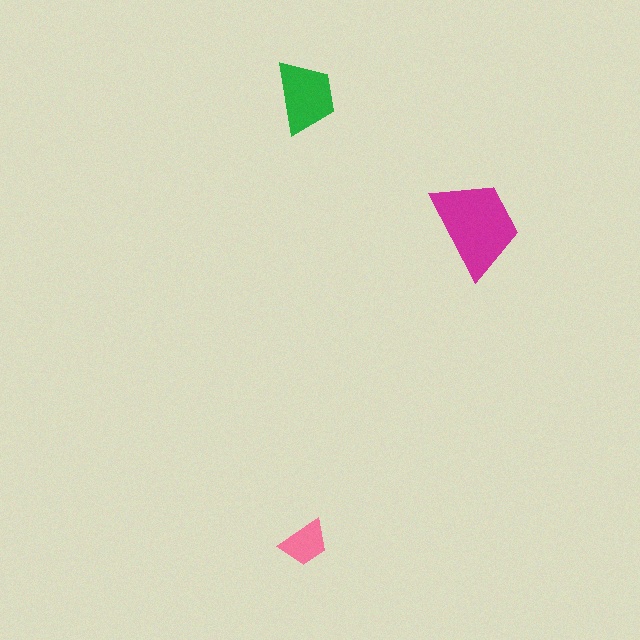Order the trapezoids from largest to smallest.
the magenta one, the green one, the pink one.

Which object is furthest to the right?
The magenta trapezoid is rightmost.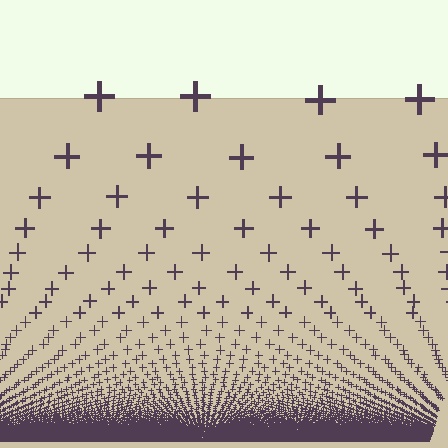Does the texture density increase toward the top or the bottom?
Density increases toward the bottom.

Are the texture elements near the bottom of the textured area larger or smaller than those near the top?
Smaller. The gradient is inverted — elements near the bottom are smaller and denser.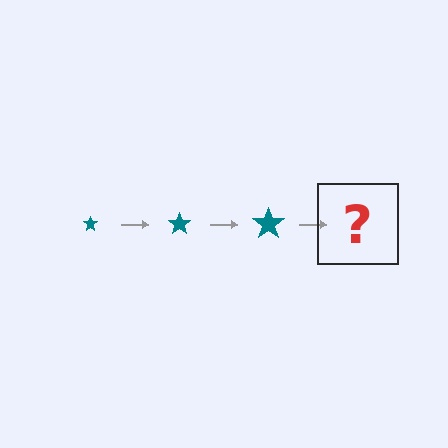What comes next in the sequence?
The next element should be a teal star, larger than the previous one.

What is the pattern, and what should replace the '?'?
The pattern is that the star gets progressively larger each step. The '?' should be a teal star, larger than the previous one.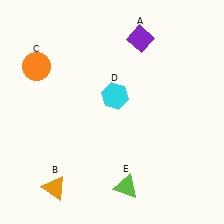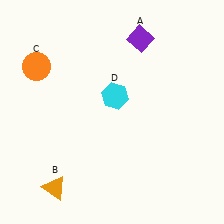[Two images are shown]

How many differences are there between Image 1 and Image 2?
There is 1 difference between the two images.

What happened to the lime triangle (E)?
The lime triangle (E) was removed in Image 2. It was in the bottom-right area of Image 1.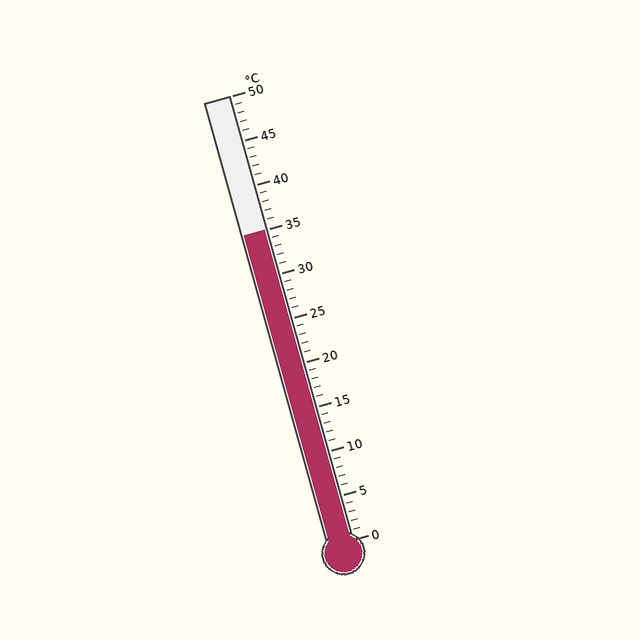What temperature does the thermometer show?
The thermometer shows approximately 35°C.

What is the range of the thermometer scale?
The thermometer scale ranges from 0°C to 50°C.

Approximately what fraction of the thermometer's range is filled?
The thermometer is filled to approximately 70% of its range.